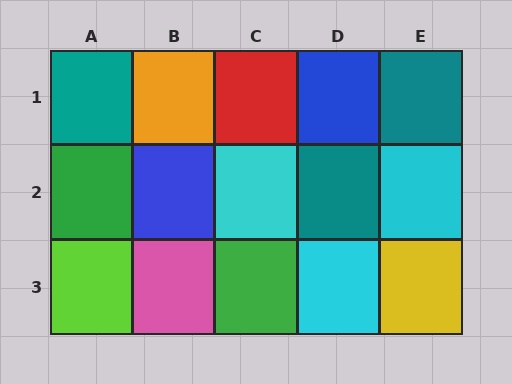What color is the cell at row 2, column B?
Blue.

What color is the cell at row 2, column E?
Cyan.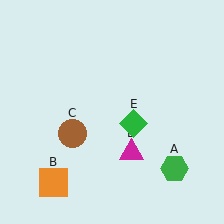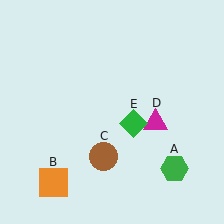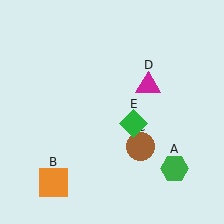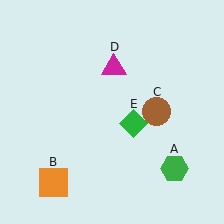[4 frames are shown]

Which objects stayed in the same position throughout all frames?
Green hexagon (object A) and orange square (object B) and green diamond (object E) remained stationary.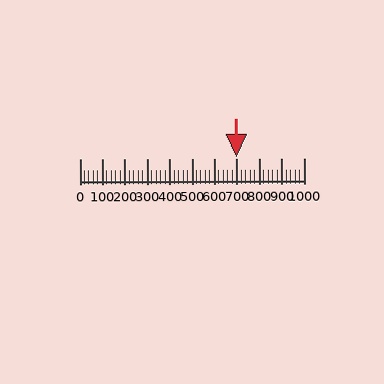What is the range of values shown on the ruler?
The ruler shows values from 0 to 1000.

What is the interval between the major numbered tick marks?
The major tick marks are spaced 100 units apart.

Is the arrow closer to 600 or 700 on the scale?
The arrow is closer to 700.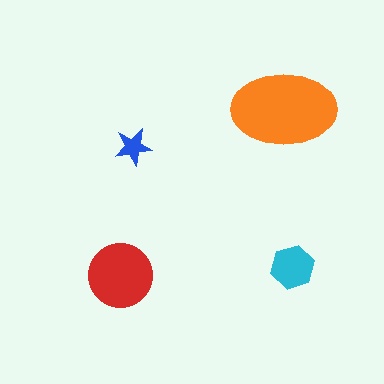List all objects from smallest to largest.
The blue star, the cyan hexagon, the red circle, the orange ellipse.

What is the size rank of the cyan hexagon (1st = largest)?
3rd.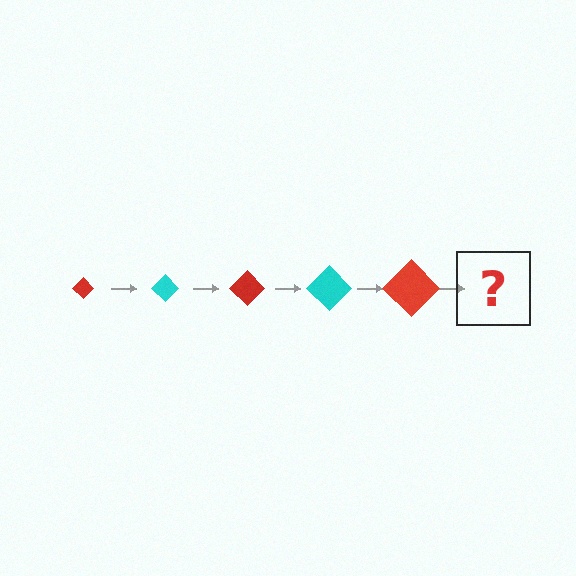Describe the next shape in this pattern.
It should be a cyan diamond, larger than the previous one.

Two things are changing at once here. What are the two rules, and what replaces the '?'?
The two rules are that the diamond grows larger each step and the color cycles through red and cyan. The '?' should be a cyan diamond, larger than the previous one.